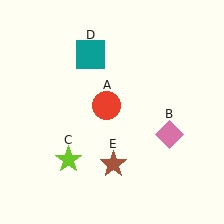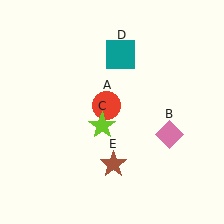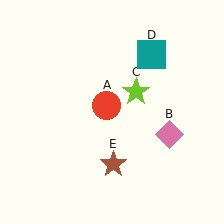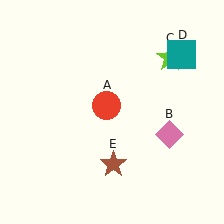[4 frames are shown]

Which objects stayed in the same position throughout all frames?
Red circle (object A) and pink diamond (object B) and brown star (object E) remained stationary.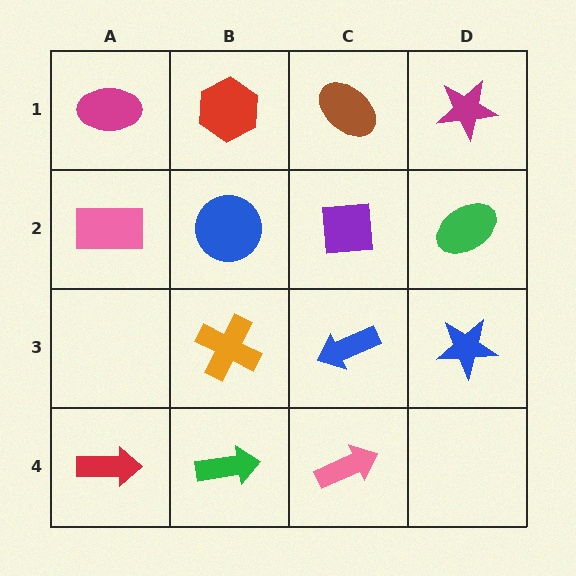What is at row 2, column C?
A purple square.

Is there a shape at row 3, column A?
No, that cell is empty.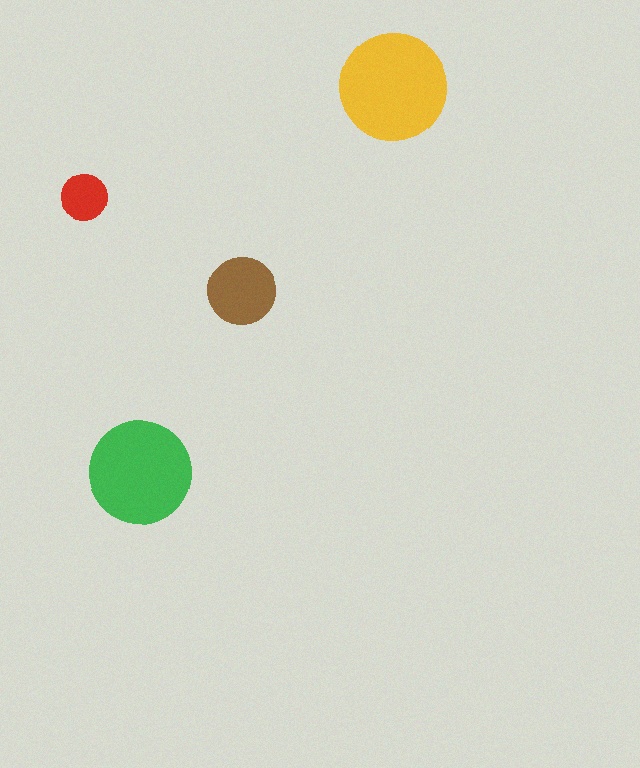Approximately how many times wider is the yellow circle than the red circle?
About 2.5 times wider.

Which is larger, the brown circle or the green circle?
The green one.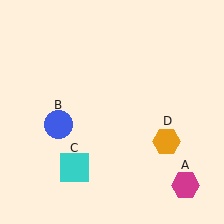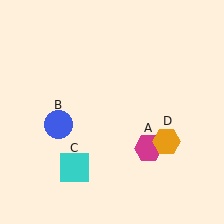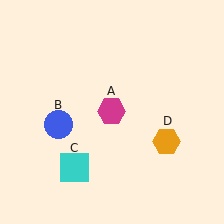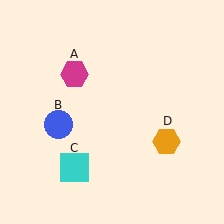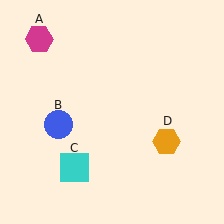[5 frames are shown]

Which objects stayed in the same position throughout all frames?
Blue circle (object B) and cyan square (object C) and orange hexagon (object D) remained stationary.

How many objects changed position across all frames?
1 object changed position: magenta hexagon (object A).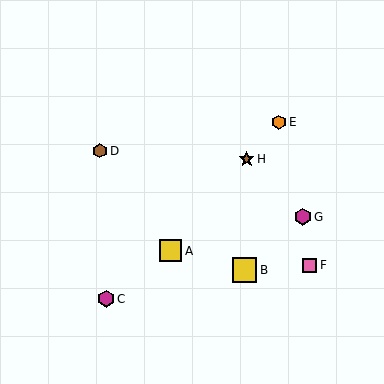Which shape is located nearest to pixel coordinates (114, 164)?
The brown hexagon (labeled D) at (100, 151) is nearest to that location.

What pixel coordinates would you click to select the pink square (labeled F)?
Click at (310, 265) to select the pink square F.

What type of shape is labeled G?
Shape G is a magenta hexagon.